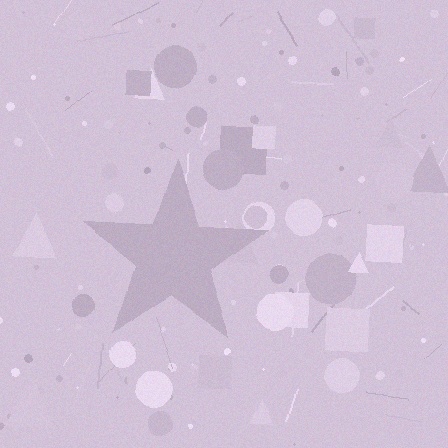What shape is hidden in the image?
A star is hidden in the image.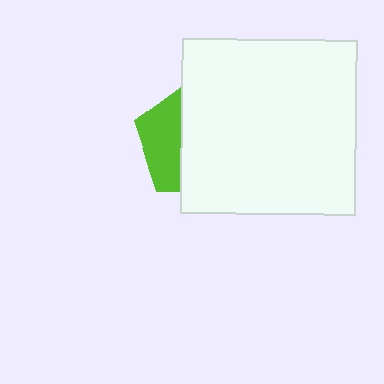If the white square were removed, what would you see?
You would see the complete lime pentagon.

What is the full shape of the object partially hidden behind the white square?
The partially hidden object is a lime pentagon.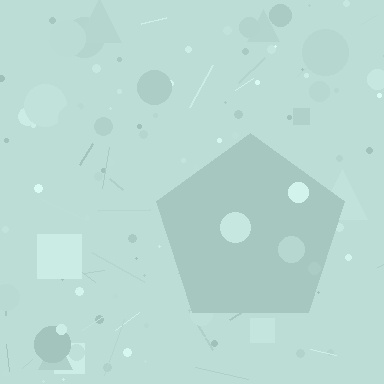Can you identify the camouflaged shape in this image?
The camouflaged shape is a pentagon.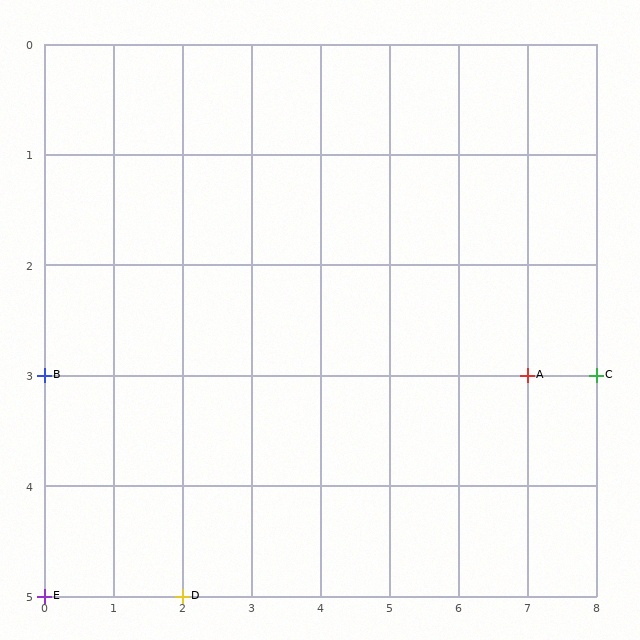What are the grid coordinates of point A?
Point A is at grid coordinates (7, 3).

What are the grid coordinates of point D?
Point D is at grid coordinates (2, 5).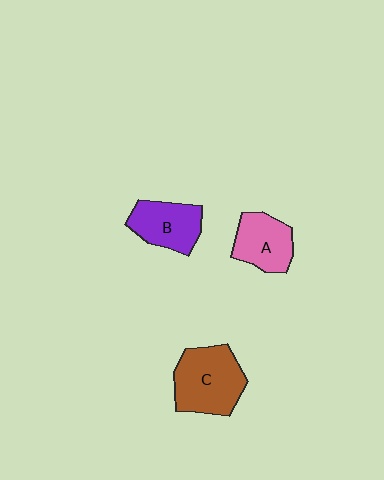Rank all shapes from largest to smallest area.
From largest to smallest: C (brown), B (purple), A (pink).